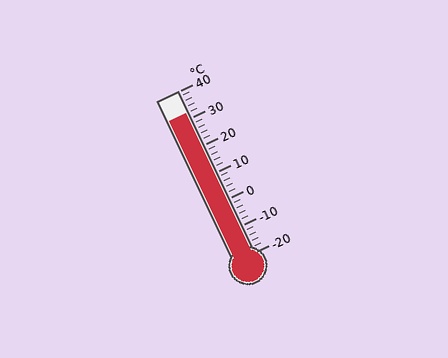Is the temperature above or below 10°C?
The temperature is above 10°C.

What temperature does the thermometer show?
The thermometer shows approximately 32°C.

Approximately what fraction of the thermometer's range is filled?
The thermometer is filled to approximately 85% of its range.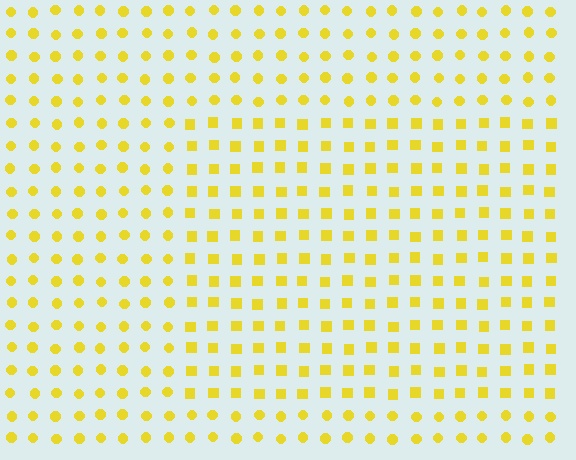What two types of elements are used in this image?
The image uses squares inside the rectangle region and circles outside it.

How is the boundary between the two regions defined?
The boundary is defined by a change in element shape: squares inside vs. circles outside. All elements share the same color and spacing.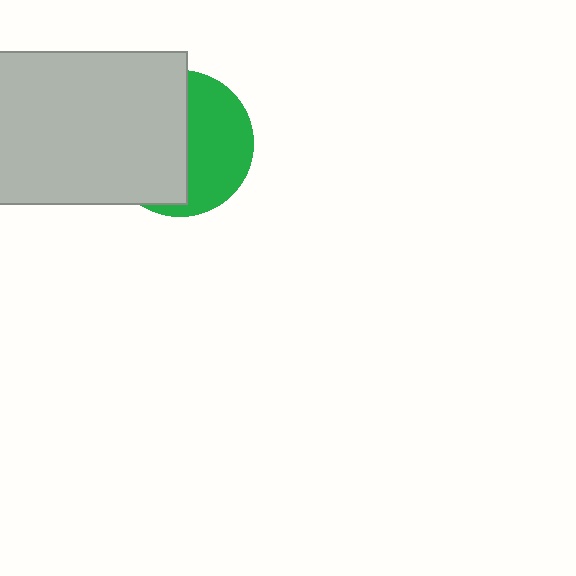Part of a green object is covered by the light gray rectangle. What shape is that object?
It is a circle.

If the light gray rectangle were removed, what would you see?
You would see the complete green circle.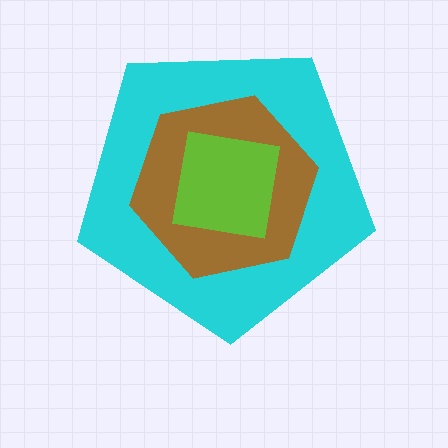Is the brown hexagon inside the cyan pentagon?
Yes.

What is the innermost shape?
The lime square.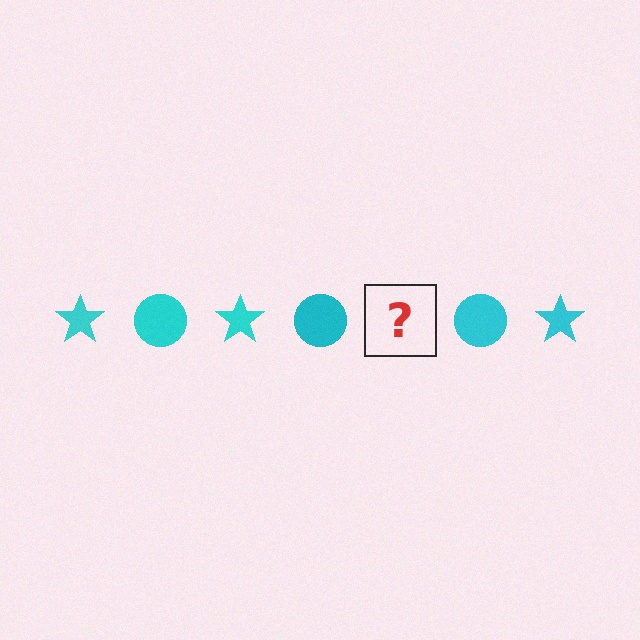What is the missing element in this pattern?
The missing element is a cyan star.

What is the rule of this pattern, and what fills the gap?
The rule is that the pattern cycles through star, circle shapes in cyan. The gap should be filled with a cyan star.